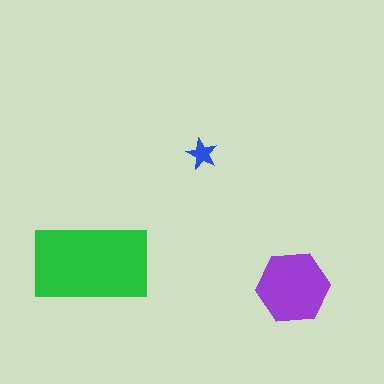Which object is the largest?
The green rectangle.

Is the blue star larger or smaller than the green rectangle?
Smaller.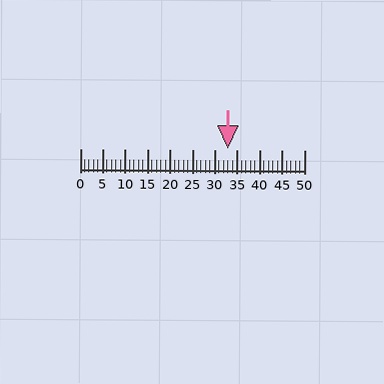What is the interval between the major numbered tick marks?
The major tick marks are spaced 5 units apart.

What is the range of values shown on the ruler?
The ruler shows values from 0 to 50.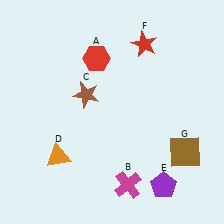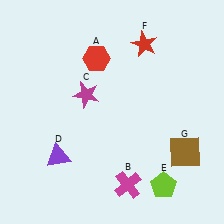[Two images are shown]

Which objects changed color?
C changed from brown to magenta. D changed from orange to purple. E changed from purple to lime.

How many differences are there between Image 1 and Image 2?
There are 3 differences between the two images.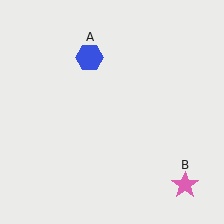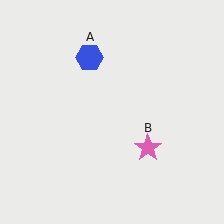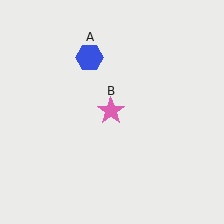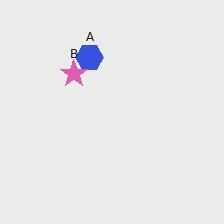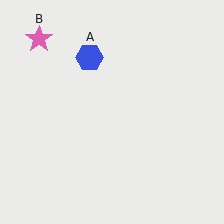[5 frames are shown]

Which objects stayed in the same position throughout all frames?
Blue hexagon (object A) remained stationary.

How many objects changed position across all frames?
1 object changed position: pink star (object B).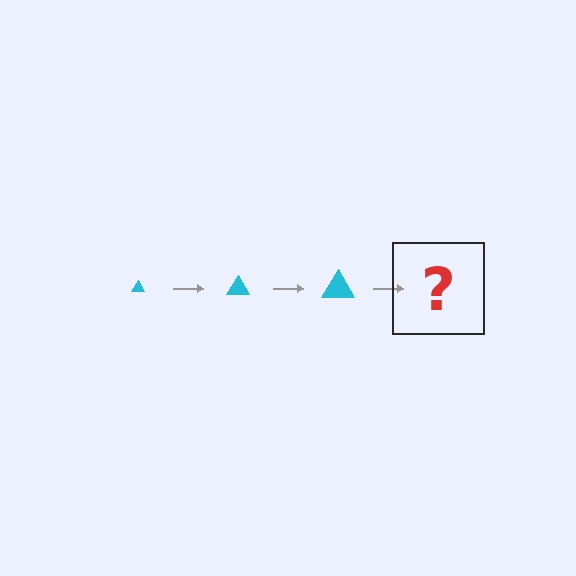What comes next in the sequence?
The next element should be a cyan triangle, larger than the previous one.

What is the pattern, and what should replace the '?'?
The pattern is that the triangle gets progressively larger each step. The '?' should be a cyan triangle, larger than the previous one.